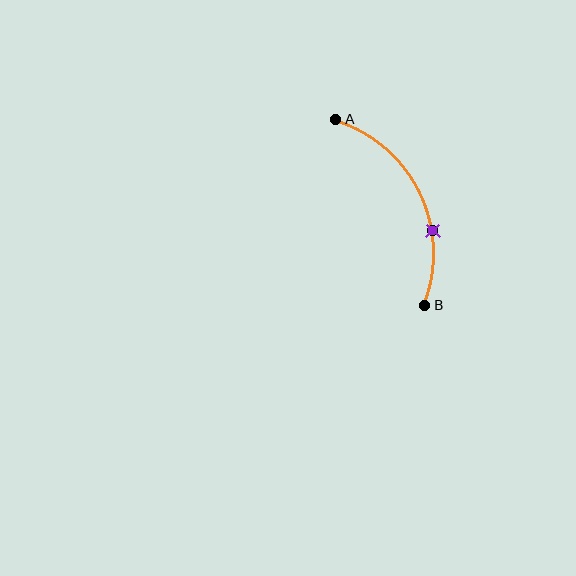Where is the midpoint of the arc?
The arc midpoint is the point on the curve farthest from the straight line joining A and B. It sits to the right of that line.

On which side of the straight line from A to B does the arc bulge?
The arc bulges to the right of the straight line connecting A and B.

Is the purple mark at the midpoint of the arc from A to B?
No. The purple mark lies on the arc but is closer to endpoint B. The arc midpoint would be at the point on the curve equidistant along the arc from both A and B.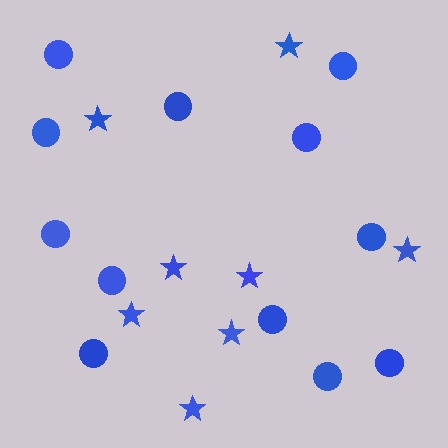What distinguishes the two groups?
There are 2 groups: one group of stars (8) and one group of circles (12).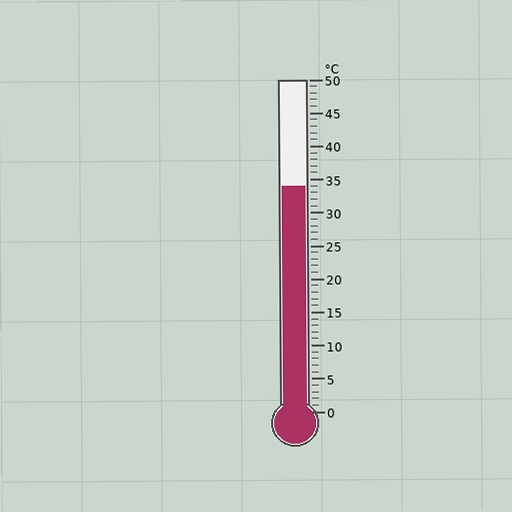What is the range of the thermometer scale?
The thermometer scale ranges from 0°C to 50°C.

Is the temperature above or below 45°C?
The temperature is below 45°C.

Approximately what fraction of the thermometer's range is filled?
The thermometer is filled to approximately 70% of its range.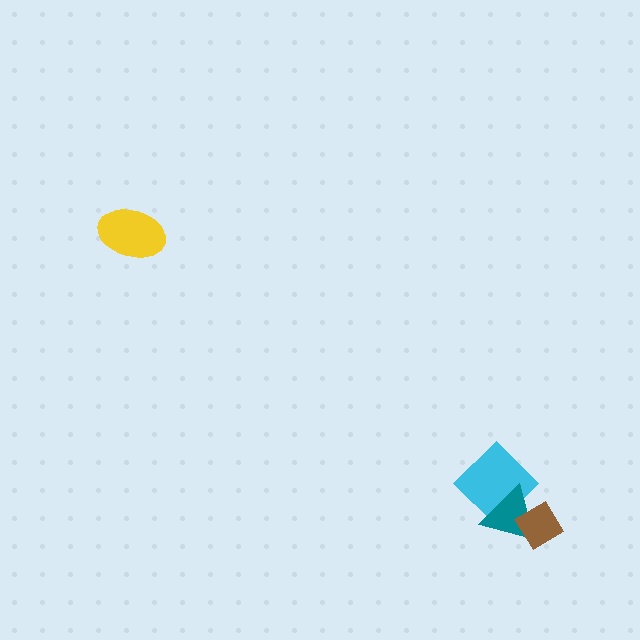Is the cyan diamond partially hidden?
Yes, it is partially covered by another shape.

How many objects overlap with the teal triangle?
2 objects overlap with the teal triangle.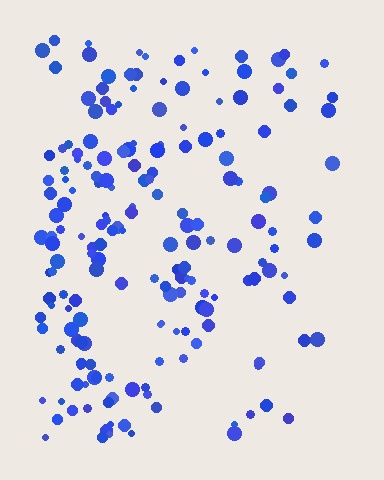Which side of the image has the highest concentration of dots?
The left.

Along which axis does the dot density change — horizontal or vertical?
Horizontal.